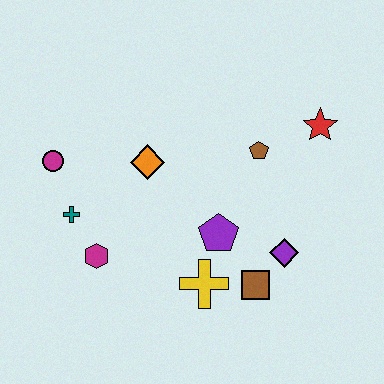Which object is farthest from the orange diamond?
The red star is farthest from the orange diamond.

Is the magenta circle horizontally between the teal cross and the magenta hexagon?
No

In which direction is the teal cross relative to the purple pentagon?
The teal cross is to the left of the purple pentagon.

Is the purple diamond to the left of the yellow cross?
No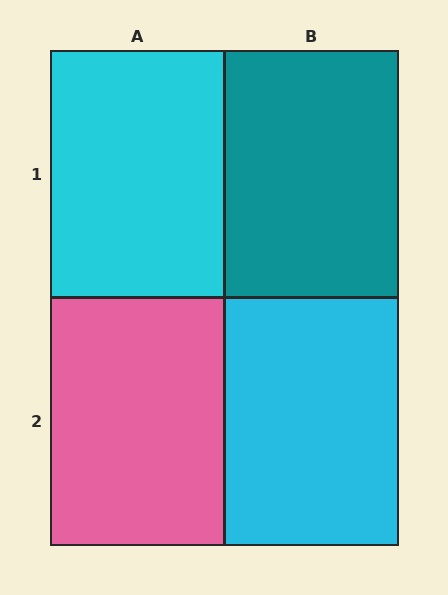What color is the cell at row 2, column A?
Pink.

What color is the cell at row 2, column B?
Cyan.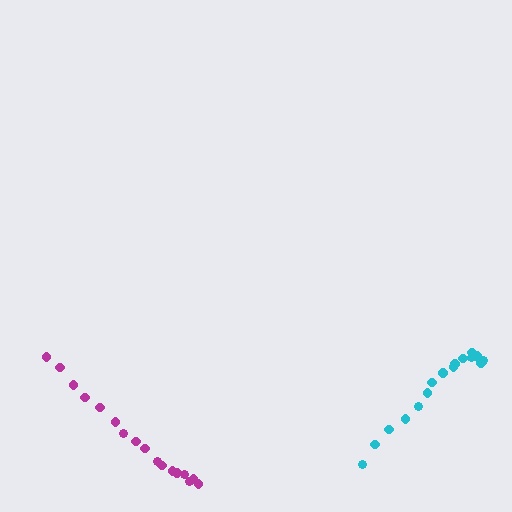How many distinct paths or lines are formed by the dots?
There are 2 distinct paths.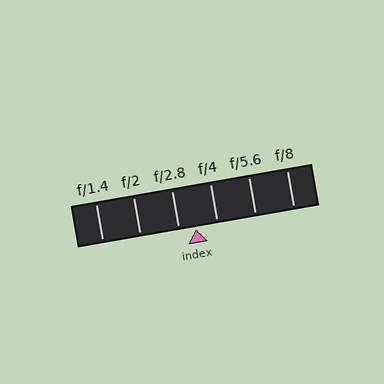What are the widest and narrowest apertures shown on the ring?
The widest aperture shown is f/1.4 and the narrowest is f/8.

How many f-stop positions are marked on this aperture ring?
There are 6 f-stop positions marked.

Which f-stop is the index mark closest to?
The index mark is closest to f/2.8.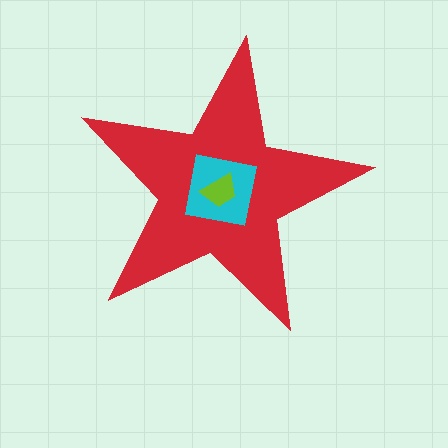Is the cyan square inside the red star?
Yes.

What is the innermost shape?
The lime trapezoid.